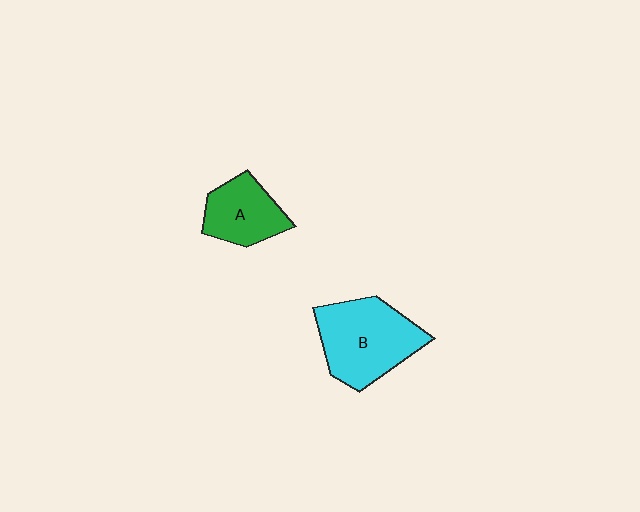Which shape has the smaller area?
Shape A (green).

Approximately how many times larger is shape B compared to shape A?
Approximately 1.6 times.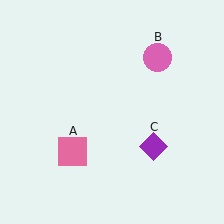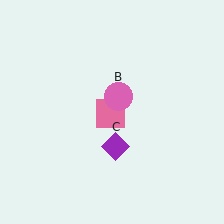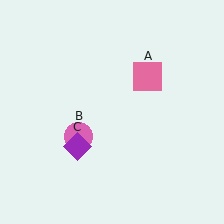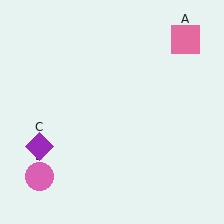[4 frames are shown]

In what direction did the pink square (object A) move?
The pink square (object A) moved up and to the right.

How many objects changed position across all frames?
3 objects changed position: pink square (object A), pink circle (object B), purple diamond (object C).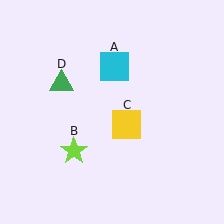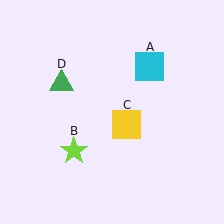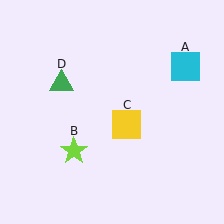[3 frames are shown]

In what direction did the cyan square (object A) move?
The cyan square (object A) moved right.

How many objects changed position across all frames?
1 object changed position: cyan square (object A).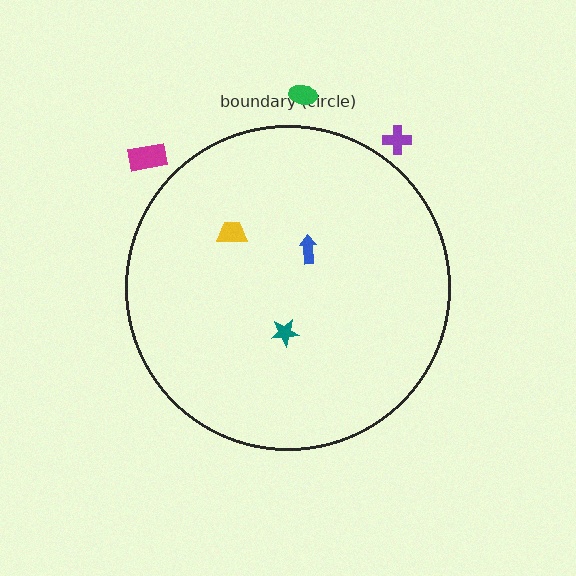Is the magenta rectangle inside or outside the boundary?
Outside.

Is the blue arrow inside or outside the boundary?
Inside.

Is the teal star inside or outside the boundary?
Inside.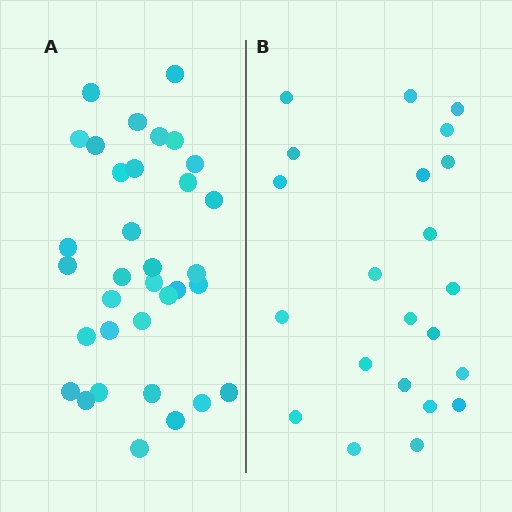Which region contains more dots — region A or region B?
Region A (the left region) has more dots.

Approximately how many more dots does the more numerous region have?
Region A has roughly 12 or so more dots than region B.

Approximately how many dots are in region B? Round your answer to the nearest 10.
About 20 dots. (The exact count is 22, which rounds to 20.)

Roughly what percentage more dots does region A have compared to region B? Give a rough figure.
About 55% more.